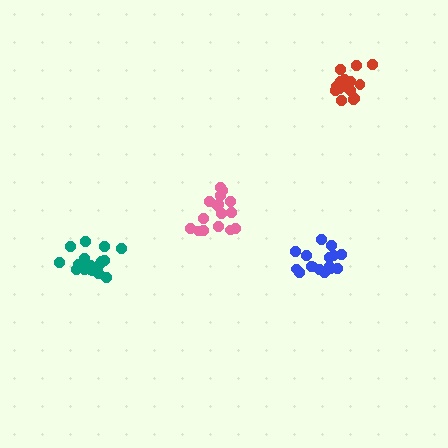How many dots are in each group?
Group 1: 20 dots, Group 2: 16 dots, Group 3: 17 dots, Group 4: 17 dots (70 total).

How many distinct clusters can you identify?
There are 4 distinct clusters.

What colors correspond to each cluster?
The clusters are colored: teal, pink, red, blue.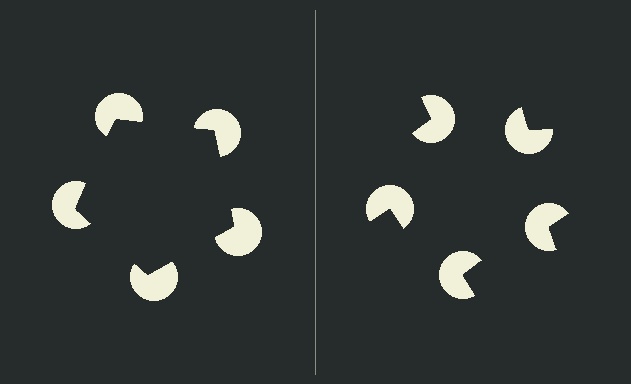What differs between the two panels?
The pac-man discs are positioned identically on both sides; only the wedge orientations differ. On the left they align to a pentagon; on the right they are misaligned.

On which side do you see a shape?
An illusory pentagon appears on the left side. On the right side the wedge cuts are rotated, so no coherent shape forms.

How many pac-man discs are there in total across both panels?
10 — 5 on each side.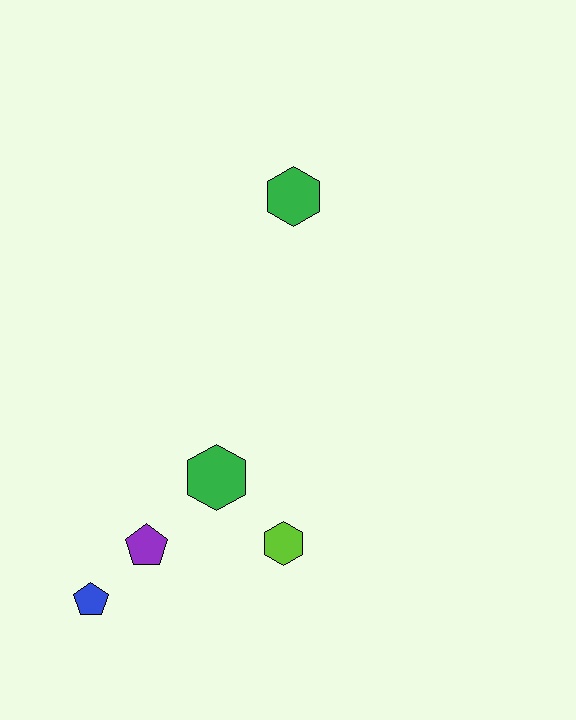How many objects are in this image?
There are 5 objects.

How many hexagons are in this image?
There are 3 hexagons.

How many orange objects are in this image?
There are no orange objects.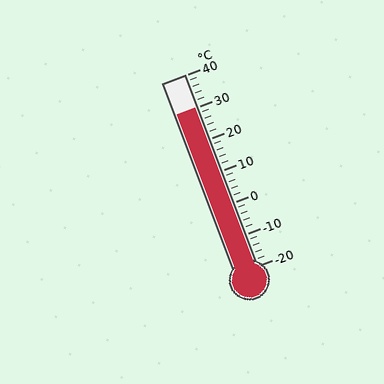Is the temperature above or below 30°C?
The temperature is at 30°C.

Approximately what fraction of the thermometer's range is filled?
The thermometer is filled to approximately 85% of its range.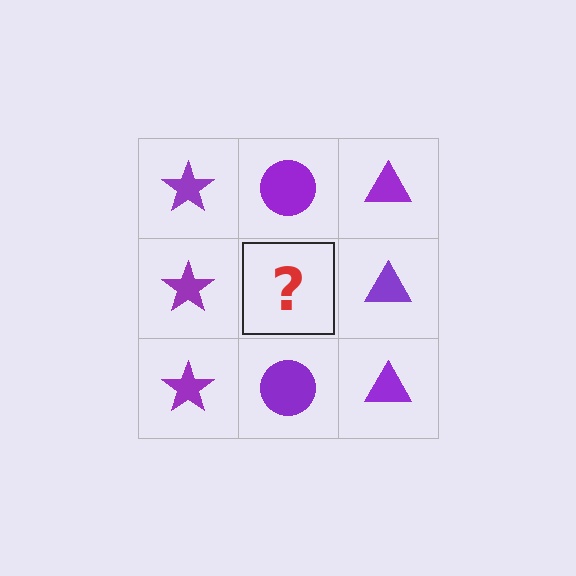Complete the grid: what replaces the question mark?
The question mark should be replaced with a purple circle.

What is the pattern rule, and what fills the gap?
The rule is that each column has a consistent shape. The gap should be filled with a purple circle.